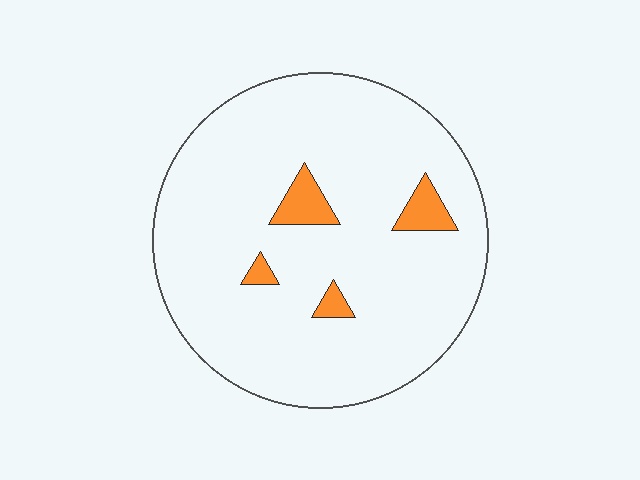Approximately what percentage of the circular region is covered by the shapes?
Approximately 5%.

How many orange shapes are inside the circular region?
4.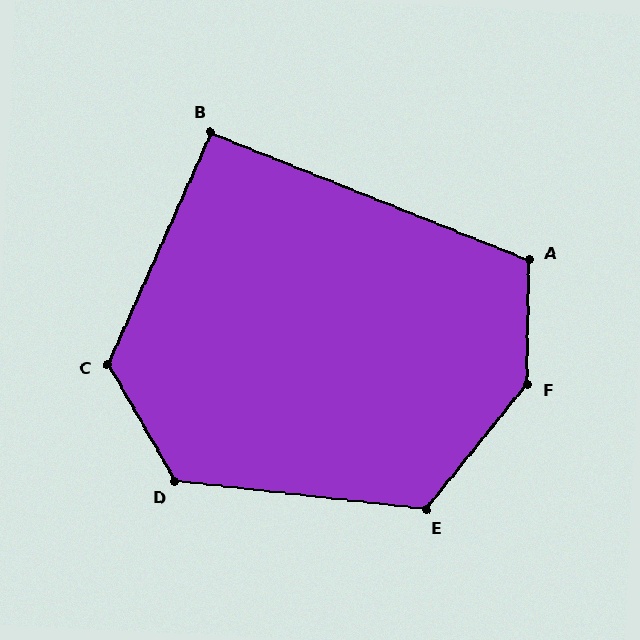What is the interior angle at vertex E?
Approximately 123 degrees (obtuse).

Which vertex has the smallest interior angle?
B, at approximately 92 degrees.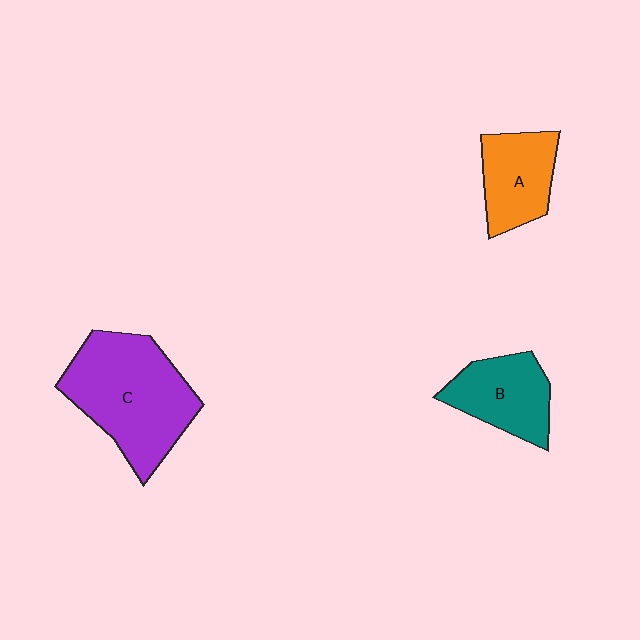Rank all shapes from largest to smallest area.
From largest to smallest: C (purple), B (teal), A (orange).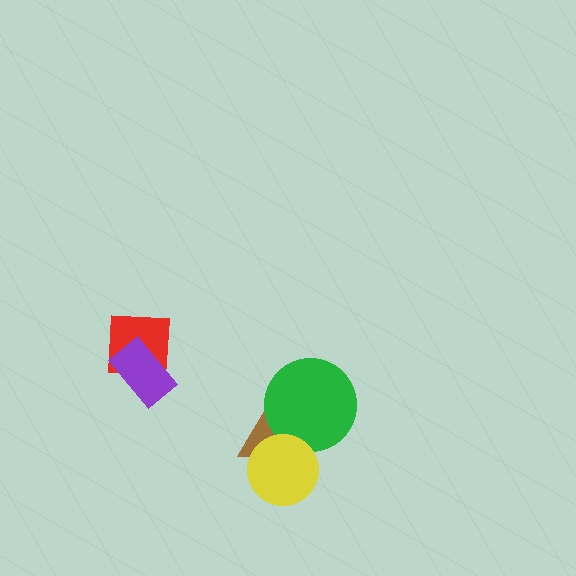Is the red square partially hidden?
Yes, it is partially covered by another shape.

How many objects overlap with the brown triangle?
2 objects overlap with the brown triangle.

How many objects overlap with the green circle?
2 objects overlap with the green circle.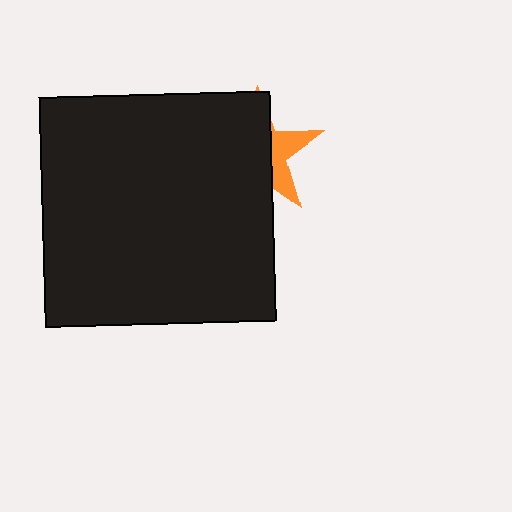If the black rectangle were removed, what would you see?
You would see the complete orange star.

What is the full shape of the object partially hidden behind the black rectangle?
The partially hidden object is an orange star.